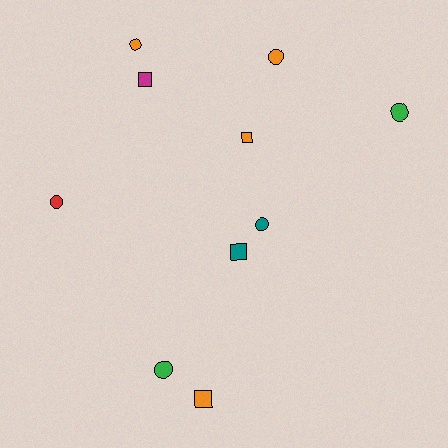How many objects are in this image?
There are 10 objects.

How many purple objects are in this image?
There are no purple objects.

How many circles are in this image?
There are 6 circles.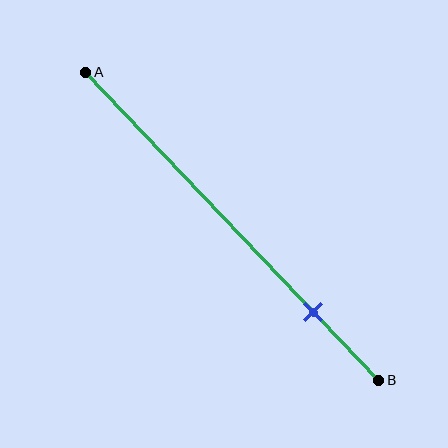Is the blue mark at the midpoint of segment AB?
No, the mark is at about 80% from A, not at the 50% midpoint.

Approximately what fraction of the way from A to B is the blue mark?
The blue mark is approximately 80% of the way from A to B.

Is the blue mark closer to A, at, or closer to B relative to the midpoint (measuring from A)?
The blue mark is closer to point B than the midpoint of segment AB.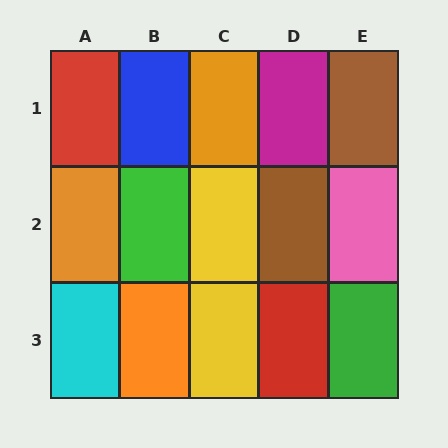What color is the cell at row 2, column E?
Pink.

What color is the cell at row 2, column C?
Yellow.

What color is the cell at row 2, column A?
Orange.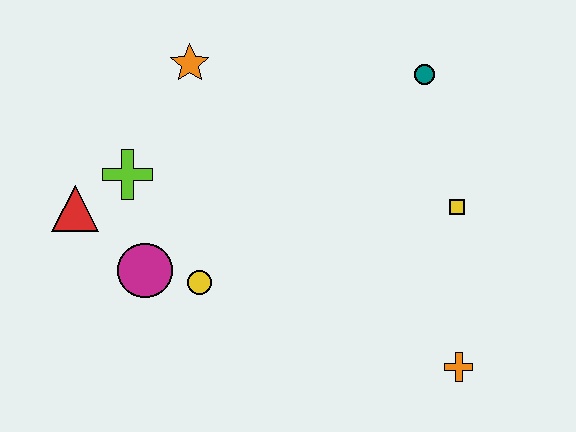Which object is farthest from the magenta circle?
The teal circle is farthest from the magenta circle.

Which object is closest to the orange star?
The lime cross is closest to the orange star.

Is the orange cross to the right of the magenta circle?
Yes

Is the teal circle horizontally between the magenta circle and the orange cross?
Yes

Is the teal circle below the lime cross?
No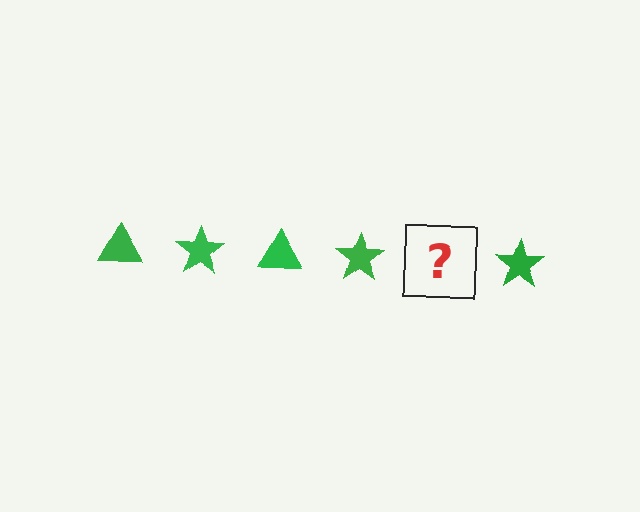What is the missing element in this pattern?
The missing element is a green triangle.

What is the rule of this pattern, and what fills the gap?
The rule is that the pattern cycles through triangle, star shapes in green. The gap should be filled with a green triangle.